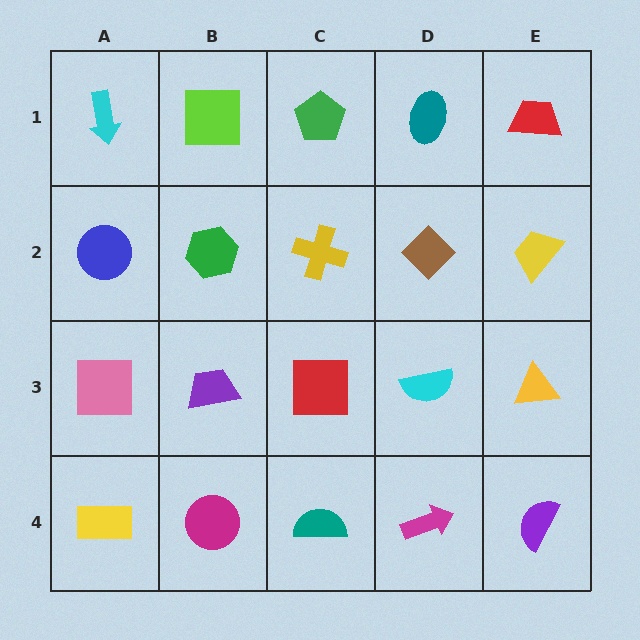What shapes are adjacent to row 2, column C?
A green pentagon (row 1, column C), a red square (row 3, column C), a green hexagon (row 2, column B), a brown diamond (row 2, column D).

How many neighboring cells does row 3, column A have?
3.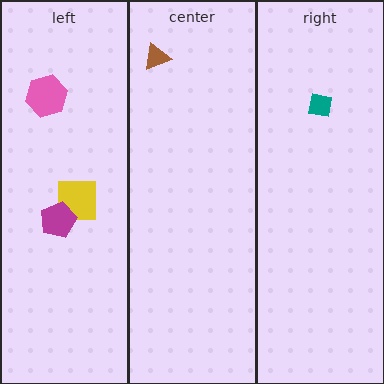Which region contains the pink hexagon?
The left region.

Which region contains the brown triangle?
The center region.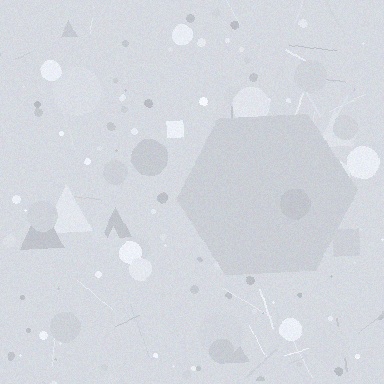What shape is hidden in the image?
A hexagon is hidden in the image.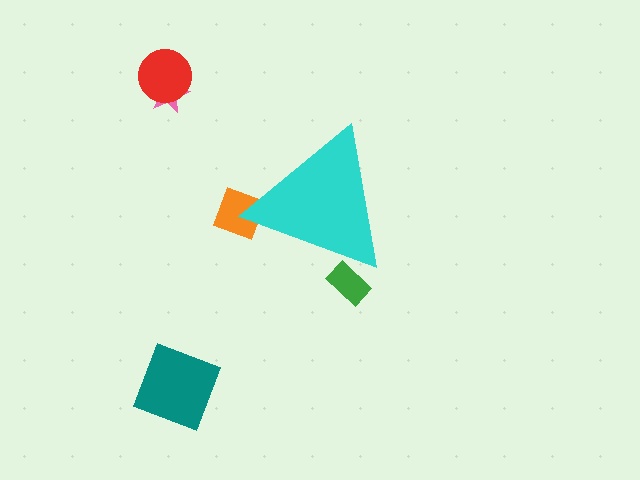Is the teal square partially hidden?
No, the teal square is fully visible.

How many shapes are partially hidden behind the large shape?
2 shapes are partially hidden.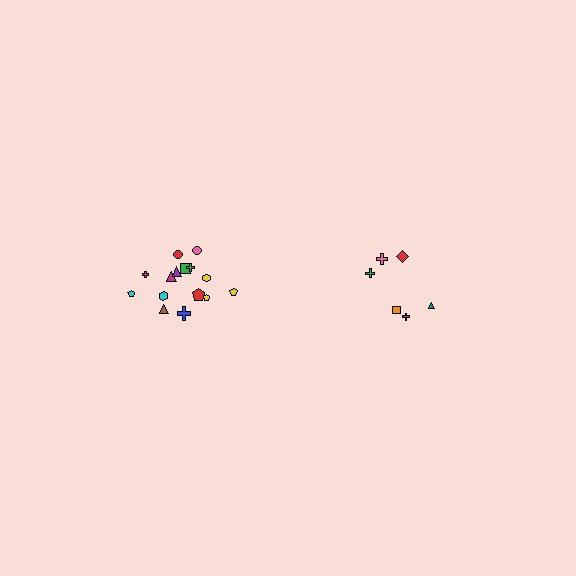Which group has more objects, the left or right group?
The left group.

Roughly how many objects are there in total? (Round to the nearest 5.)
Roughly 20 objects in total.